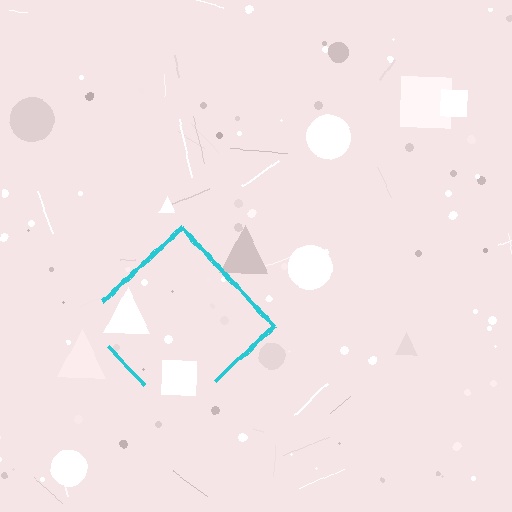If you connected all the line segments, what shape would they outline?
They would outline a diamond.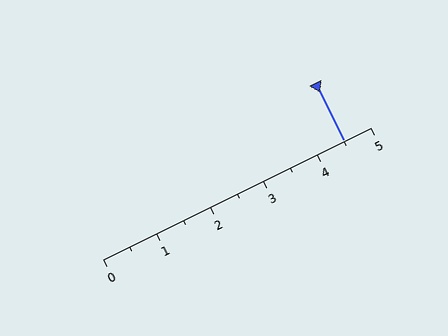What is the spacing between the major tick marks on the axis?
The major ticks are spaced 1 apart.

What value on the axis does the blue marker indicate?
The marker indicates approximately 4.5.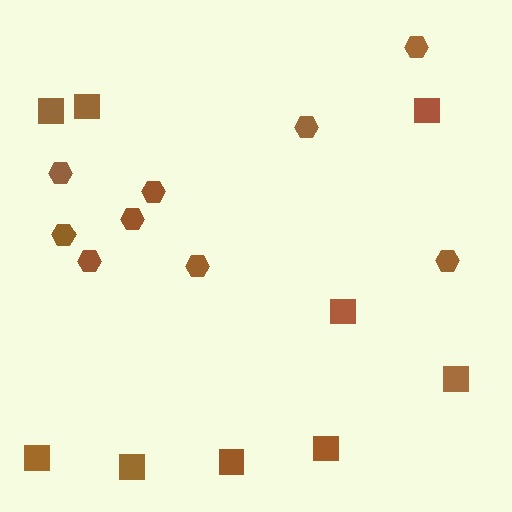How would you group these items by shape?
There are 2 groups: one group of hexagons (9) and one group of squares (9).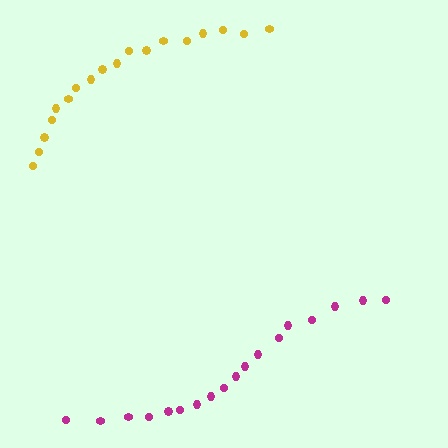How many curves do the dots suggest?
There are 2 distinct paths.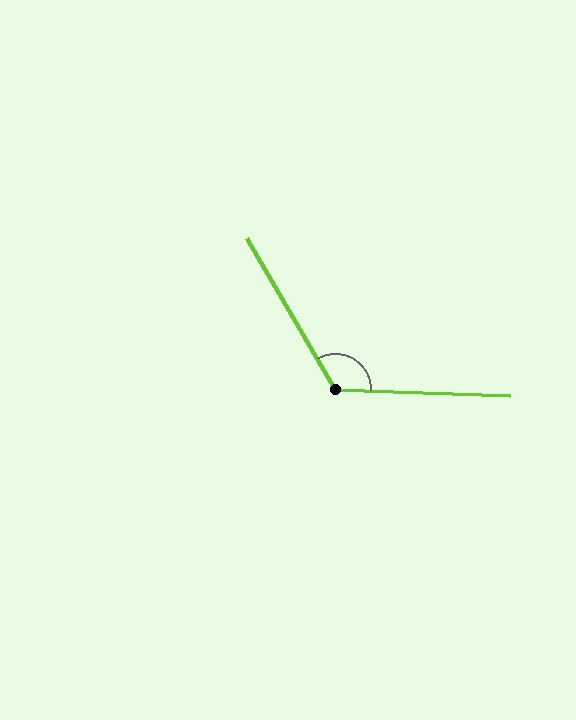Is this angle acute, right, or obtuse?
It is obtuse.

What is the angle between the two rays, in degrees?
Approximately 122 degrees.